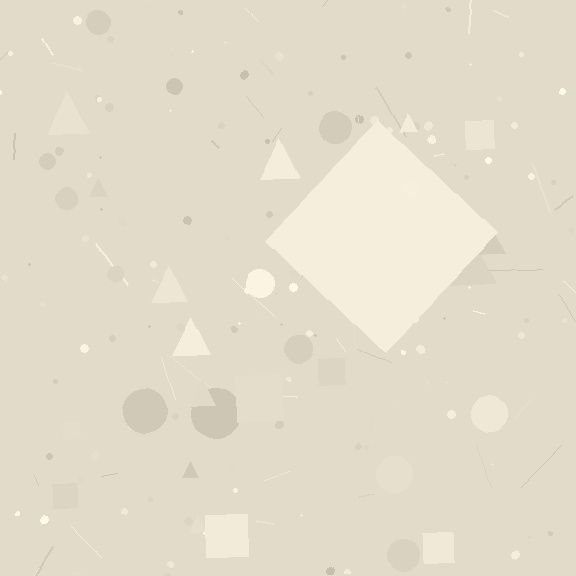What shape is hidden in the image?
A diamond is hidden in the image.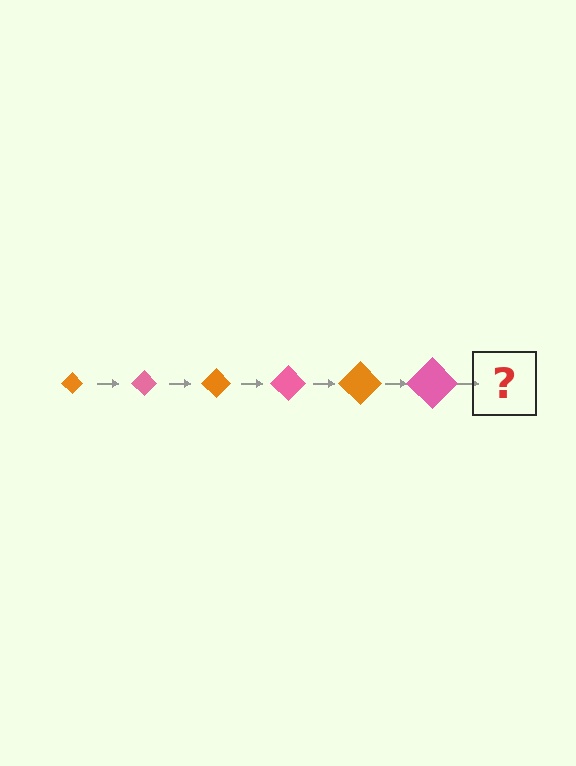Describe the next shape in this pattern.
It should be an orange diamond, larger than the previous one.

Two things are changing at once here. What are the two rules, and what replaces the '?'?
The two rules are that the diamond grows larger each step and the color cycles through orange and pink. The '?' should be an orange diamond, larger than the previous one.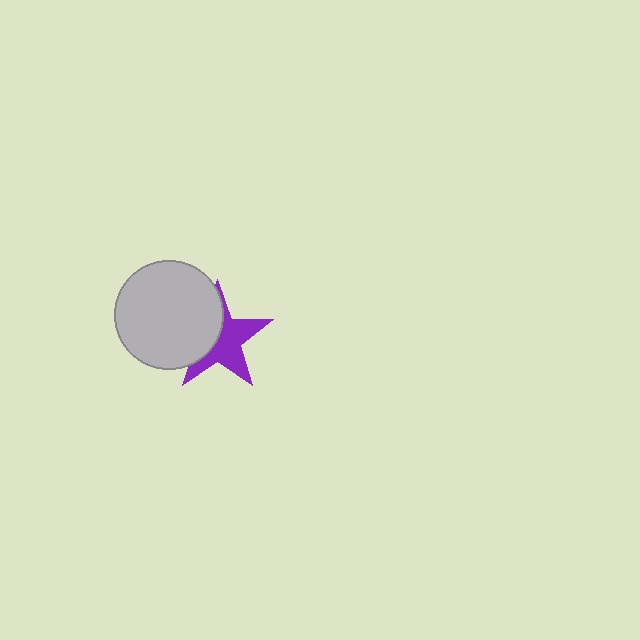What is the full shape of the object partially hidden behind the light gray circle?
The partially hidden object is a purple star.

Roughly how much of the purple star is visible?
About half of it is visible (roughly 57%).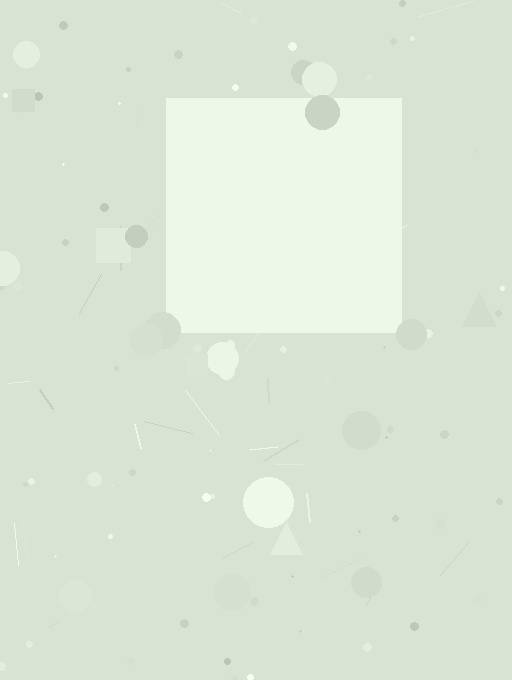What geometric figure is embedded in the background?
A square is embedded in the background.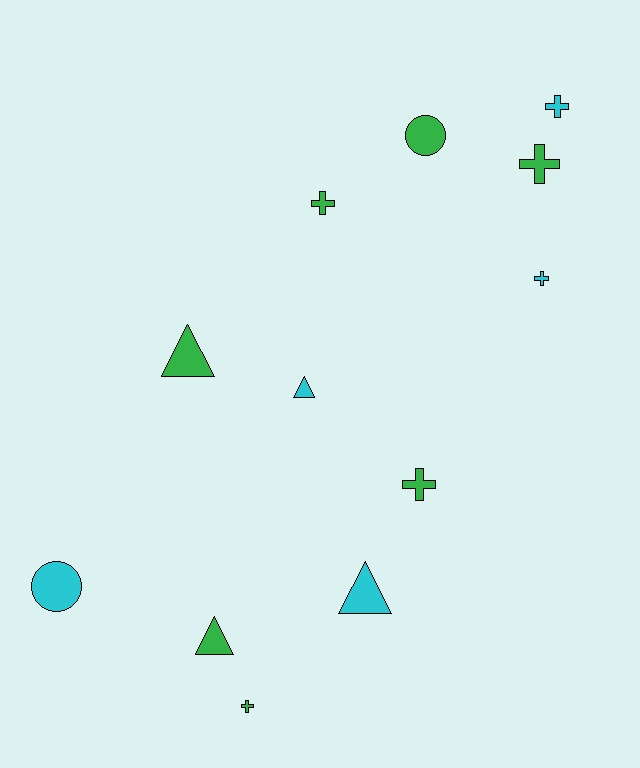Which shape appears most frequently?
Cross, with 6 objects.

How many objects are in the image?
There are 12 objects.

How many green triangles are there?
There are 2 green triangles.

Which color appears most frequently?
Green, with 7 objects.